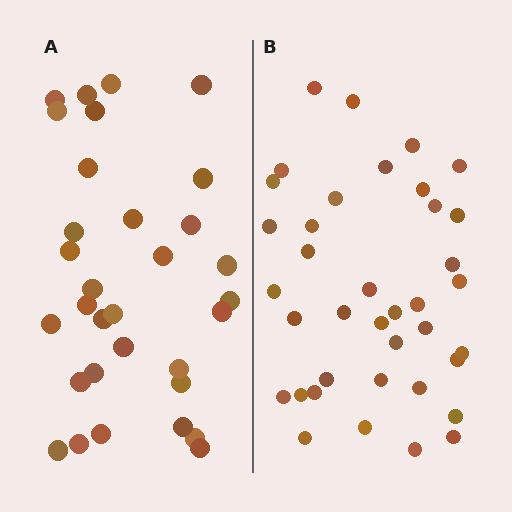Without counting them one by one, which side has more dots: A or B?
Region B (the right region) has more dots.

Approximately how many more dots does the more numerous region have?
Region B has about 6 more dots than region A.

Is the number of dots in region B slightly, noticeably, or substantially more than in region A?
Region B has only slightly more — the two regions are fairly close. The ratio is roughly 1.2 to 1.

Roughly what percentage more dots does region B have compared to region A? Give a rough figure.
About 20% more.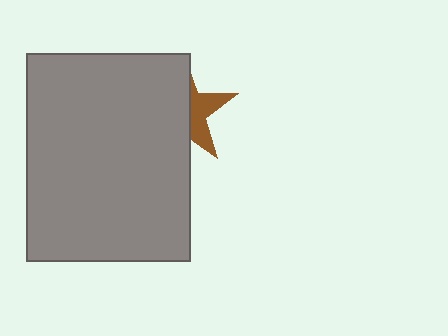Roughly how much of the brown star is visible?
A small part of it is visible (roughly 35%).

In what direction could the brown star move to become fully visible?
The brown star could move right. That would shift it out from behind the gray rectangle entirely.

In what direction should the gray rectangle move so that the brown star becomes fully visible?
The gray rectangle should move left. That is the shortest direction to clear the overlap and leave the brown star fully visible.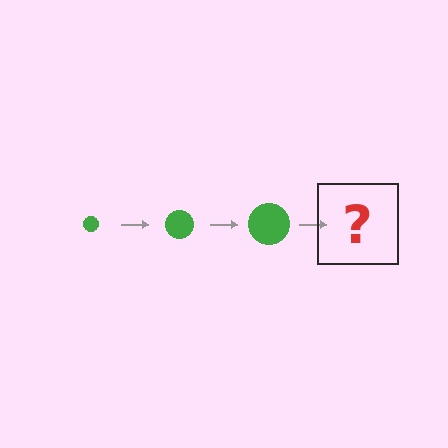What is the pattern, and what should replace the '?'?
The pattern is that the circle gets progressively larger each step. The '?' should be a green circle, larger than the previous one.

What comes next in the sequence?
The next element should be a green circle, larger than the previous one.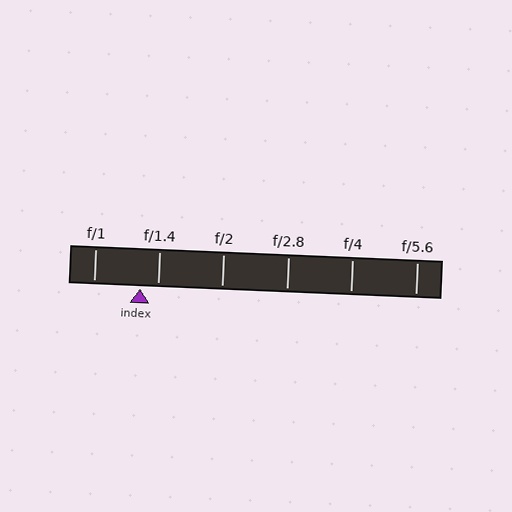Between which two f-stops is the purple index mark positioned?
The index mark is between f/1 and f/1.4.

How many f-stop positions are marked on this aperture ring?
There are 6 f-stop positions marked.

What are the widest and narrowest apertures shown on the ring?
The widest aperture shown is f/1 and the narrowest is f/5.6.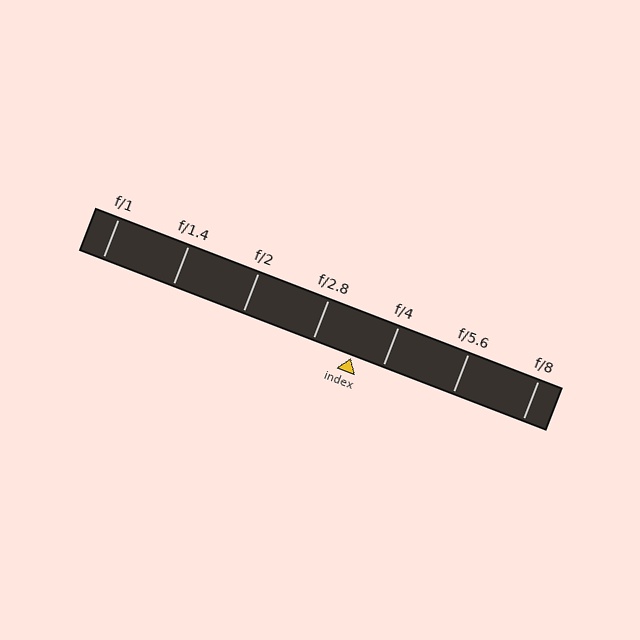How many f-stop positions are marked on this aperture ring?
There are 7 f-stop positions marked.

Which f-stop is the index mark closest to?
The index mark is closest to f/4.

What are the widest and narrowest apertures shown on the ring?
The widest aperture shown is f/1 and the narrowest is f/8.